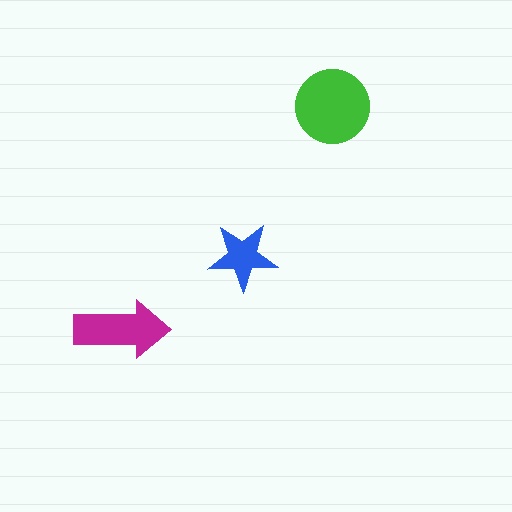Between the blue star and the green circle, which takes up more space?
The green circle.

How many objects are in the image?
There are 3 objects in the image.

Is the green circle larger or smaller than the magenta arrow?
Larger.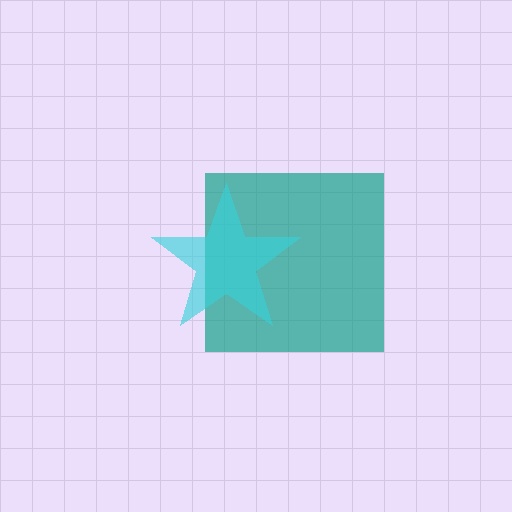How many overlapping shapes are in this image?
There are 2 overlapping shapes in the image.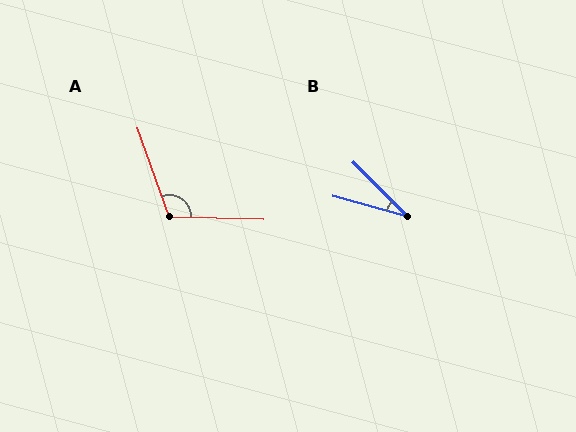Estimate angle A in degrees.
Approximately 111 degrees.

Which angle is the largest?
A, at approximately 111 degrees.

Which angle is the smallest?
B, at approximately 30 degrees.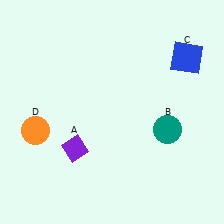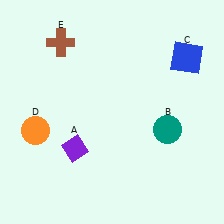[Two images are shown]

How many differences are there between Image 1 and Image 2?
There is 1 difference between the two images.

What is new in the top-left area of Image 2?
A brown cross (E) was added in the top-left area of Image 2.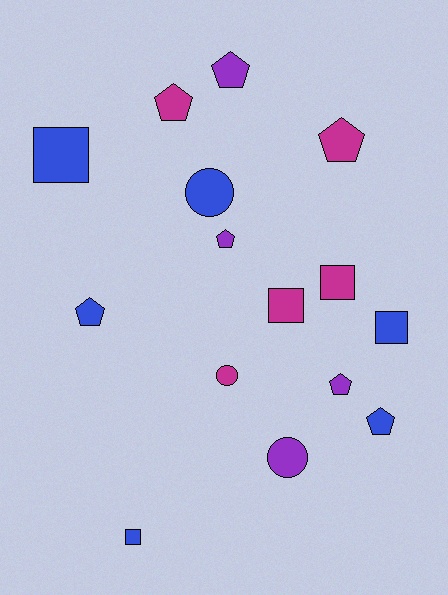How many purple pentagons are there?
There are 3 purple pentagons.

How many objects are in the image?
There are 15 objects.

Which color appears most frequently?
Blue, with 6 objects.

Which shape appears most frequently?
Pentagon, with 7 objects.